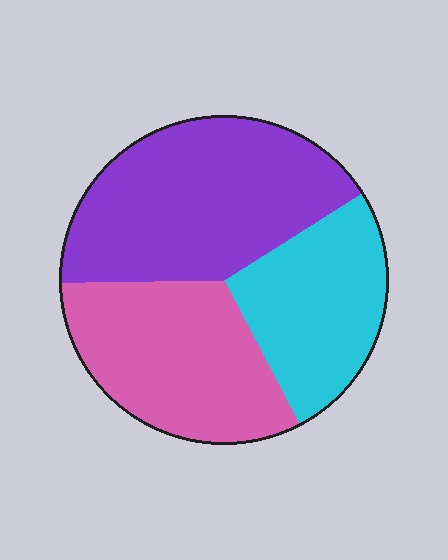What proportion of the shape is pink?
Pink covers around 30% of the shape.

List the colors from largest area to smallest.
From largest to smallest: purple, pink, cyan.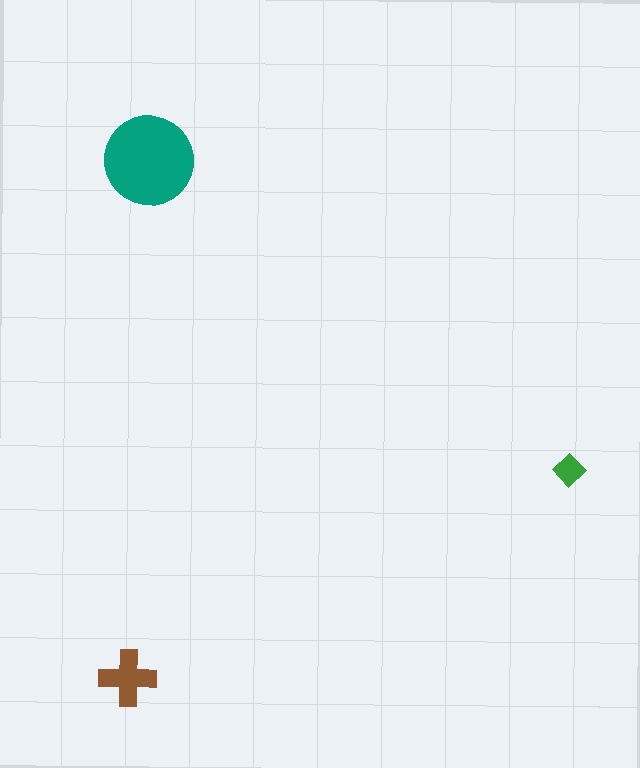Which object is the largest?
The teal circle.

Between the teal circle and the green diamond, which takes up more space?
The teal circle.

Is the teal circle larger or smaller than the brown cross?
Larger.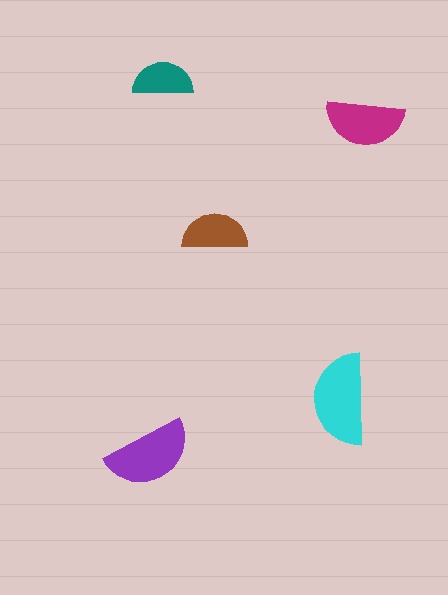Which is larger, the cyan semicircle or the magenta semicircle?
The cyan one.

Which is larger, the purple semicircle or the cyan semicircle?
The cyan one.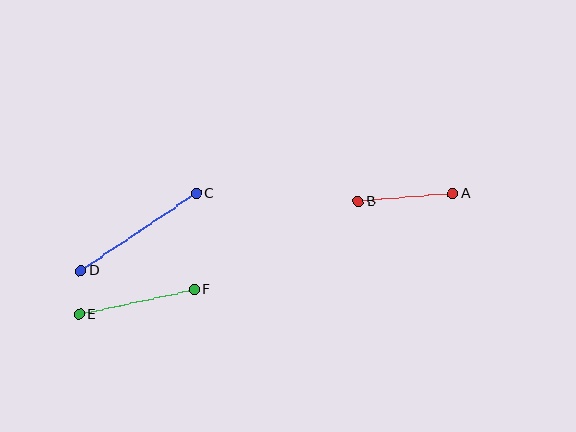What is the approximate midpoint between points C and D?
The midpoint is at approximately (138, 232) pixels.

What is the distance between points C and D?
The distance is approximately 139 pixels.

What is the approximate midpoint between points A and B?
The midpoint is at approximately (406, 197) pixels.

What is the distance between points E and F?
The distance is approximately 118 pixels.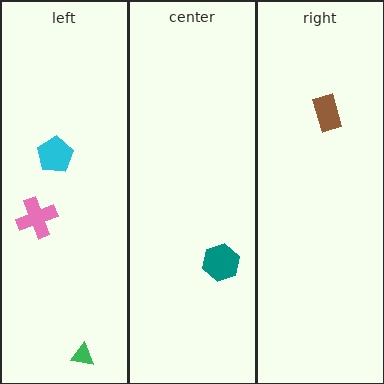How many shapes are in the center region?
1.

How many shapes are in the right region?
1.